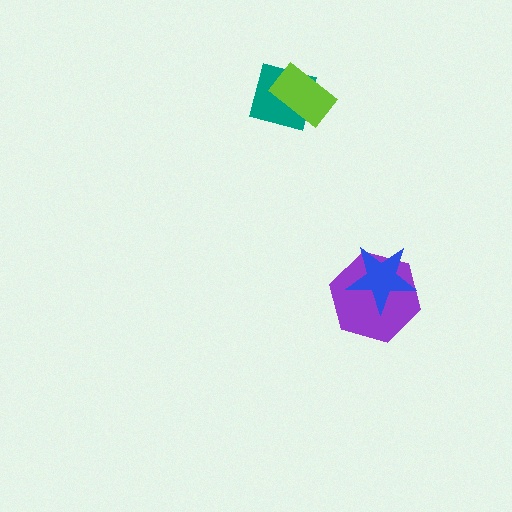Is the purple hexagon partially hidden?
Yes, it is partially covered by another shape.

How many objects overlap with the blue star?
1 object overlaps with the blue star.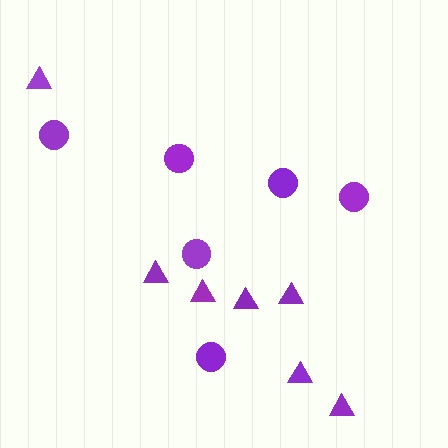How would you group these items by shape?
There are 2 groups: one group of triangles (7) and one group of circles (6).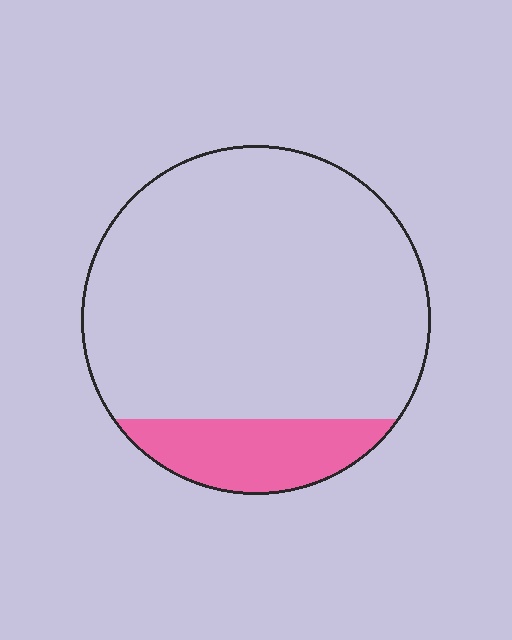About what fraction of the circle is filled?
About one sixth (1/6).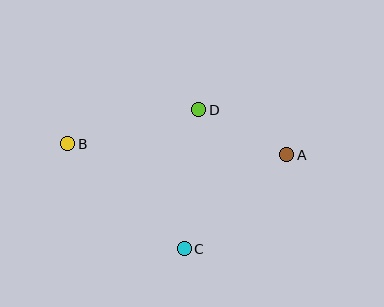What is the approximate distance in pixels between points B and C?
The distance between B and C is approximately 157 pixels.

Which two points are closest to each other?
Points A and D are closest to each other.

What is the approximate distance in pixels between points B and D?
The distance between B and D is approximately 135 pixels.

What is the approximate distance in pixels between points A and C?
The distance between A and C is approximately 139 pixels.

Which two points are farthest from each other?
Points A and B are farthest from each other.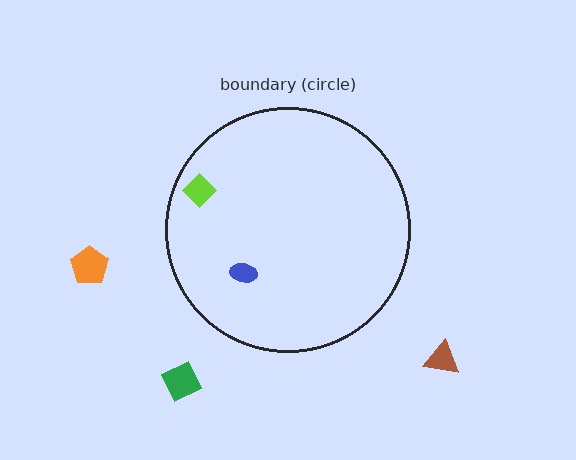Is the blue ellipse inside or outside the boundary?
Inside.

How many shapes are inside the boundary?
2 inside, 3 outside.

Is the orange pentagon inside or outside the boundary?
Outside.